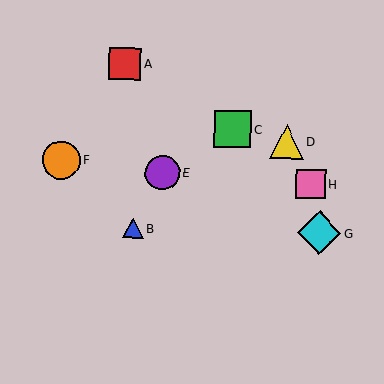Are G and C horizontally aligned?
No, G is at y≈233 and C is at y≈129.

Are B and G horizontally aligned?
Yes, both are at y≈228.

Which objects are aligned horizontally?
Objects B, G are aligned horizontally.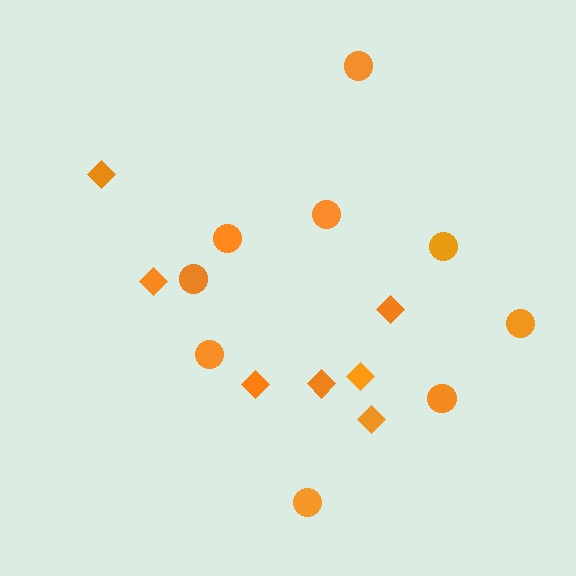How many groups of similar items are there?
There are 2 groups: one group of circles (9) and one group of diamonds (7).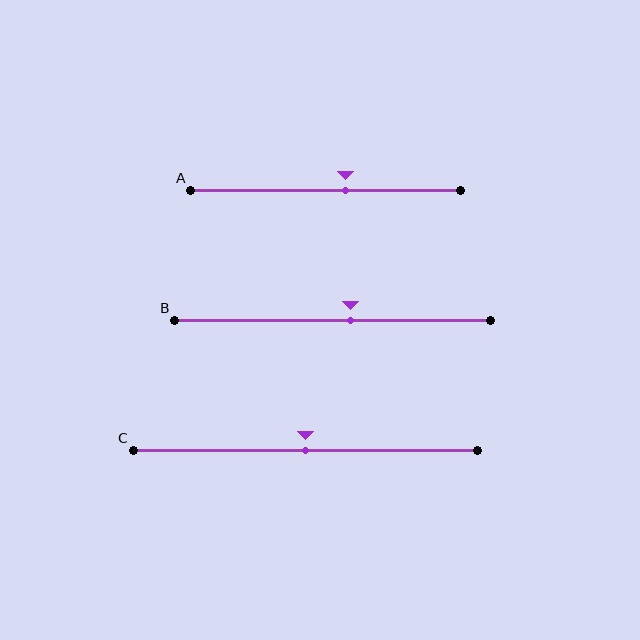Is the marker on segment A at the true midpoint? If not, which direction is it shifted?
No, the marker on segment A is shifted to the right by about 7% of the segment length.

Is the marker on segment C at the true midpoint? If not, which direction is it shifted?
Yes, the marker on segment C is at the true midpoint.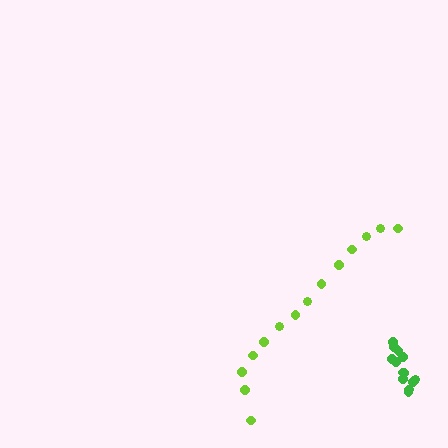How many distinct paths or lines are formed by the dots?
There are 2 distinct paths.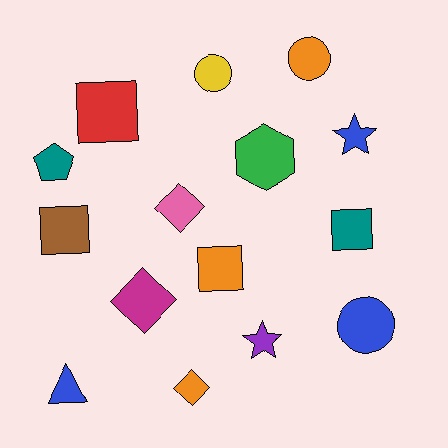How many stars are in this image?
There are 2 stars.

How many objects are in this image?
There are 15 objects.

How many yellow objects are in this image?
There is 1 yellow object.